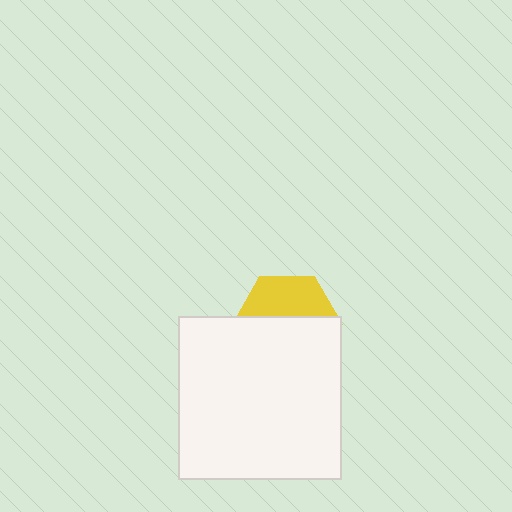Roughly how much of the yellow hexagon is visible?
A small part of it is visible (roughly 39%).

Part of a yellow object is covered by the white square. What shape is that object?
It is a hexagon.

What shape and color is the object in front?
The object in front is a white square.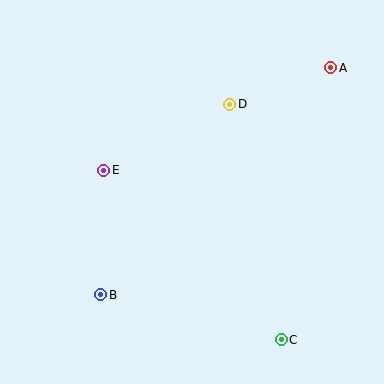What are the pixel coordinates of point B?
Point B is at (101, 295).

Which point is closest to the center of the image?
Point E at (104, 170) is closest to the center.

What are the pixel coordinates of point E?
Point E is at (104, 170).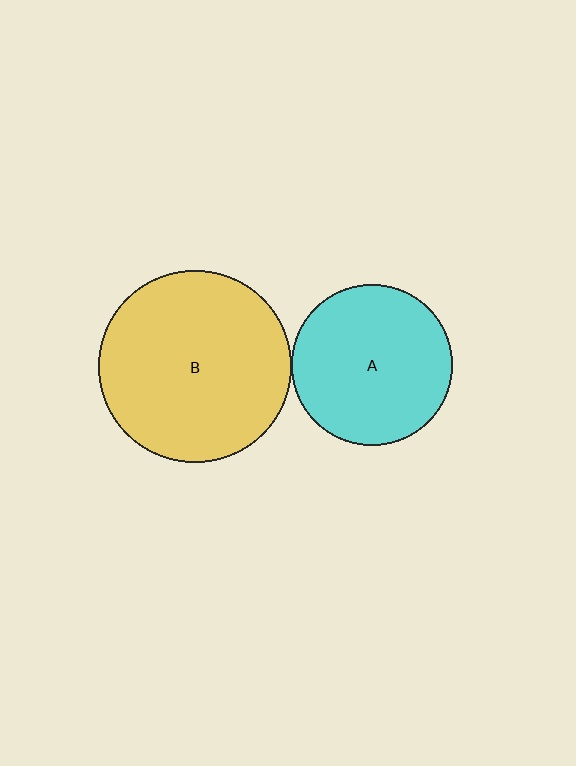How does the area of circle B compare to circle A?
Approximately 1.4 times.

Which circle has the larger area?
Circle B (yellow).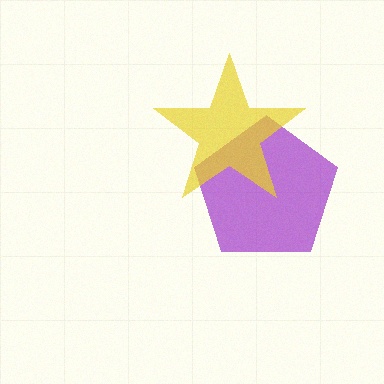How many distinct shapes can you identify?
There are 2 distinct shapes: a purple pentagon, a yellow star.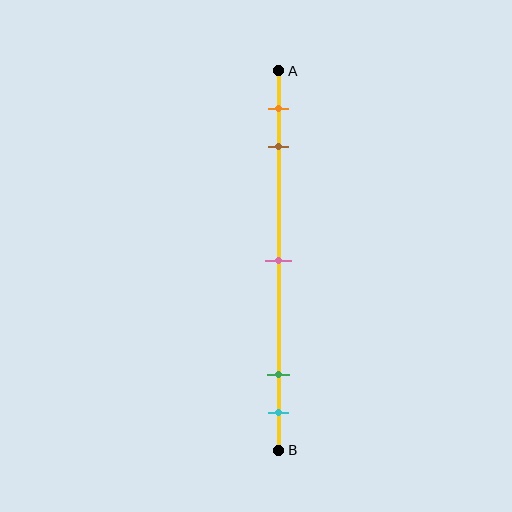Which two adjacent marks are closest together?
The green and cyan marks are the closest adjacent pair.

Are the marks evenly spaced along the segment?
No, the marks are not evenly spaced.